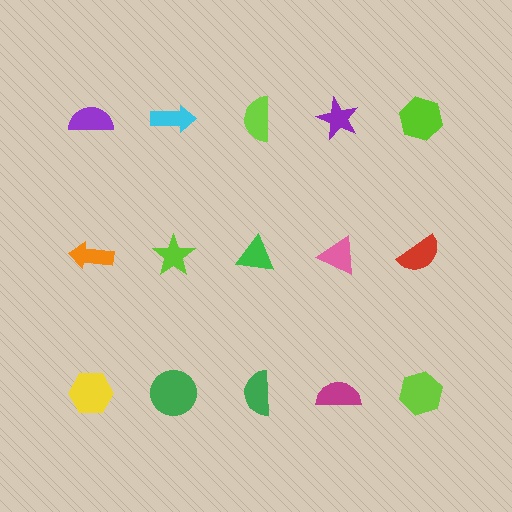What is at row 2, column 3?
A green triangle.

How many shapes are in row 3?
5 shapes.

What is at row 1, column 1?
A purple semicircle.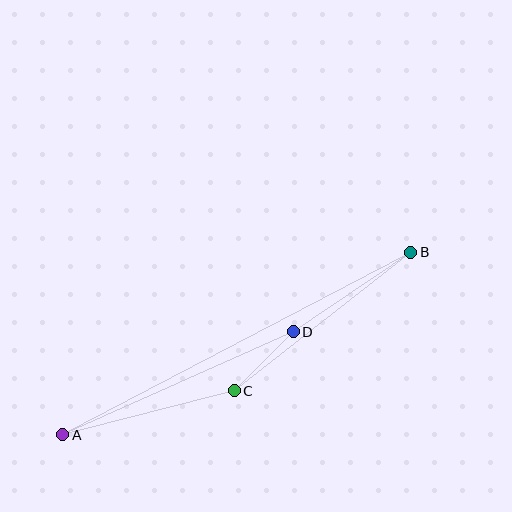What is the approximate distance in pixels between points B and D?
The distance between B and D is approximately 141 pixels.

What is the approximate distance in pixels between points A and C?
The distance between A and C is approximately 177 pixels.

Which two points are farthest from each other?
Points A and B are farthest from each other.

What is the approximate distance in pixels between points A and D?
The distance between A and D is approximately 253 pixels.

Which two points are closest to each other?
Points C and D are closest to each other.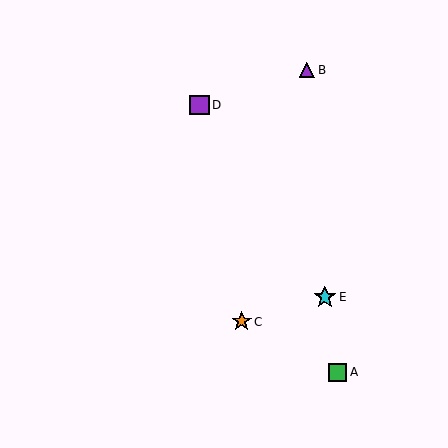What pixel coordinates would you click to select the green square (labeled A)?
Click at (338, 372) to select the green square A.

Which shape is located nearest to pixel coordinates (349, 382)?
The green square (labeled A) at (338, 372) is nearest to that location.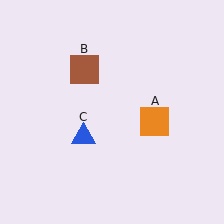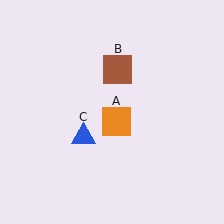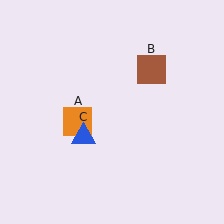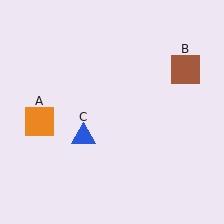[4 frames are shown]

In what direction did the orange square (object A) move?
The orange square (object A) moved left.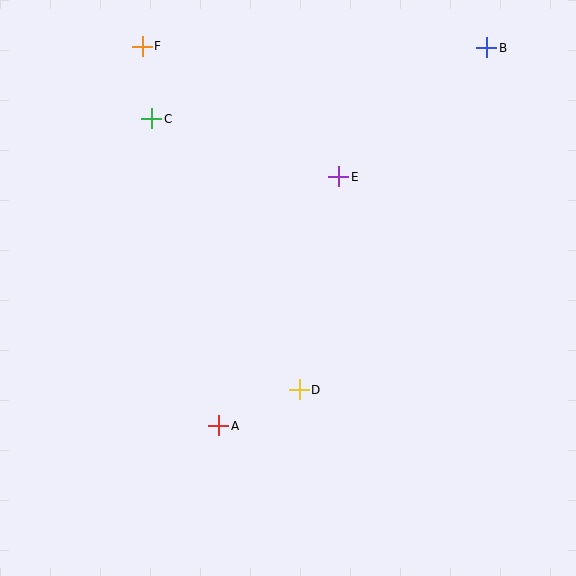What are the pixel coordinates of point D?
Point D is at (299, 390).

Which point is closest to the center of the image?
Point D at (299, 390) is closest to the center.